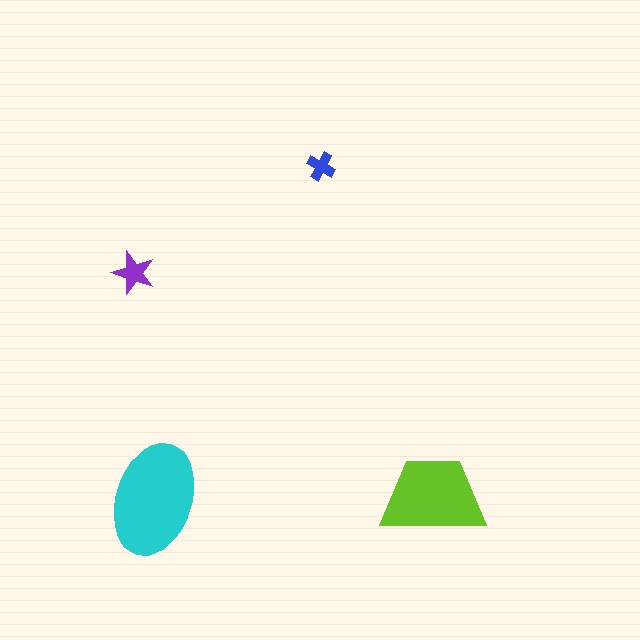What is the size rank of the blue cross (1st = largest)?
4th.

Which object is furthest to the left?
The purple star is leftmost.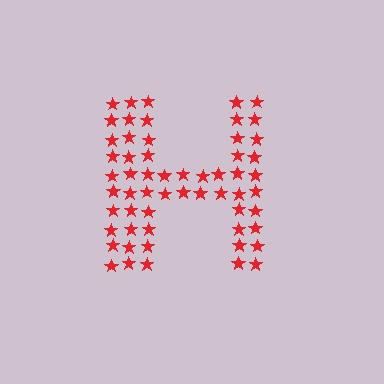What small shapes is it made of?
It is made of small stars.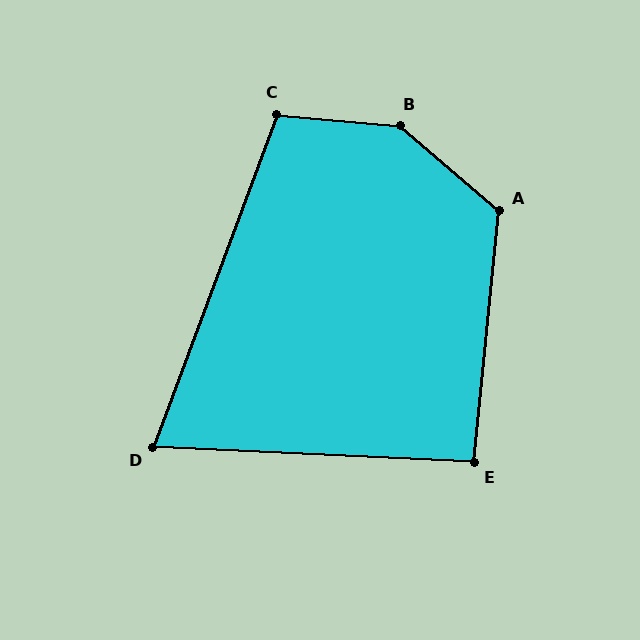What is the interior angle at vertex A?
Approximately 125 degrees (obtuse).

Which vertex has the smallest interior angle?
D, at approximately 72 degrees.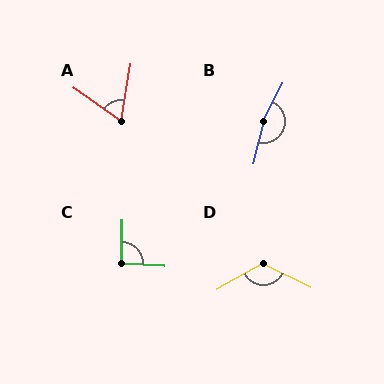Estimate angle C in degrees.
Approximately 92 degrees.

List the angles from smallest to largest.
A (64°), C (92°), D (124°), B (167°).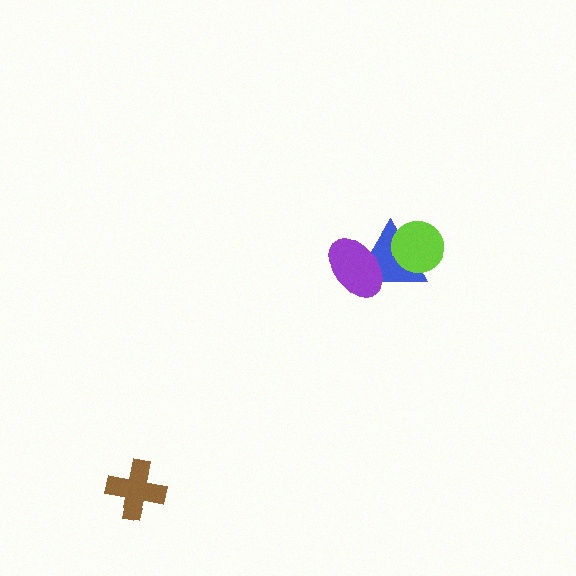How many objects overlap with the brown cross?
0 objects overlap with the brown cross.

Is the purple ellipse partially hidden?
No, no other shape covers it.